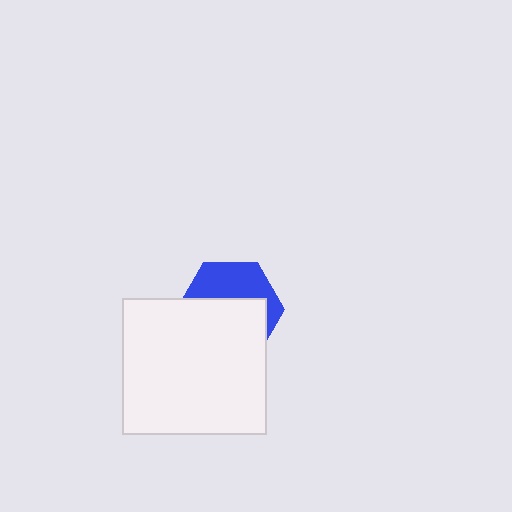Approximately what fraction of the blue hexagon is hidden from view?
Roughly 60% of the blue hexagon is hidden behind the white rectangle.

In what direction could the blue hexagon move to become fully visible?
The blue hexagon could move up. That would shift it out from behind the white rectangle entirely.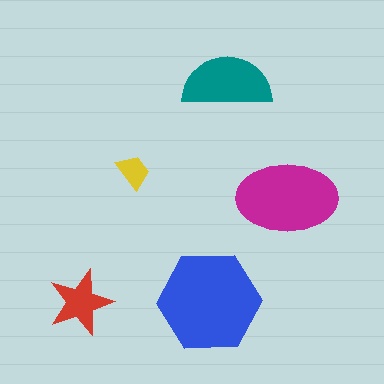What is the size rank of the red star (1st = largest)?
4th.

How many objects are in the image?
There are 5 objects in the image.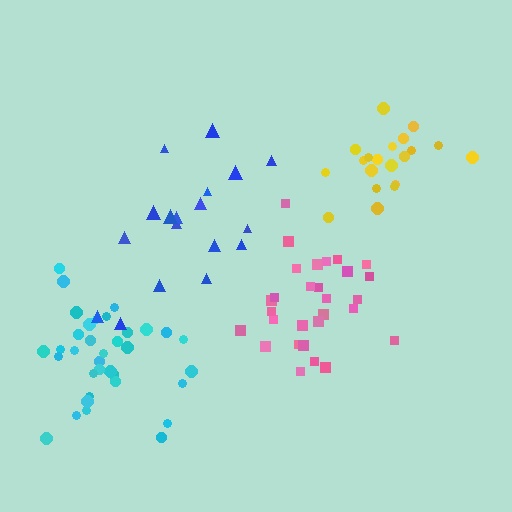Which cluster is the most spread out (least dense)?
Blue.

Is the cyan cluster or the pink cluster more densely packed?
Cyan.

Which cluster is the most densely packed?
Cyan.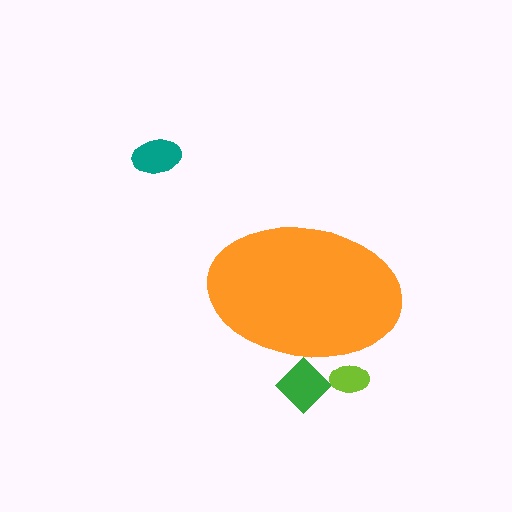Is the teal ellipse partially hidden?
No, the teal ellipse is fully visible.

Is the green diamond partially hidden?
Yes, the green diamond is partially hidden behind the orange ellipse.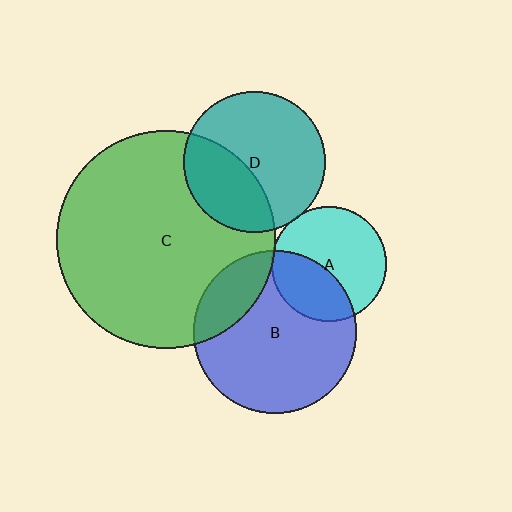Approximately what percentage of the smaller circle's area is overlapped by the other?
Approximately 5%.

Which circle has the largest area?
Circle C (green).